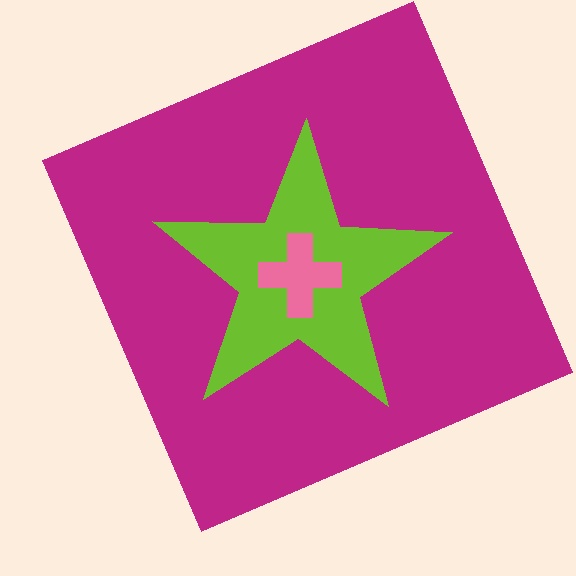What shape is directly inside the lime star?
The pink cross.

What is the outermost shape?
The magenta square.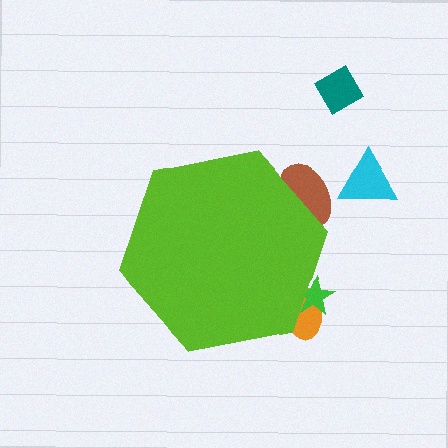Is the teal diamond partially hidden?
No, the teal diamond is fully visible.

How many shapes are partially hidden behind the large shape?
3 shapes are partially hidden.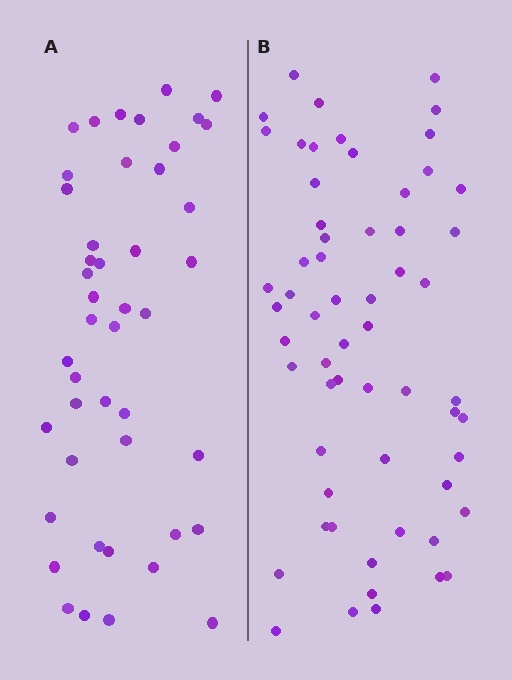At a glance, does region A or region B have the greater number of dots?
Region B (the right region) has more dots.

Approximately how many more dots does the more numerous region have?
Region B has approximately 15 more dots than region A.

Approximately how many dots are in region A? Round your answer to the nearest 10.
About 40 dots. (The exact count is 45, which rounds to 40.)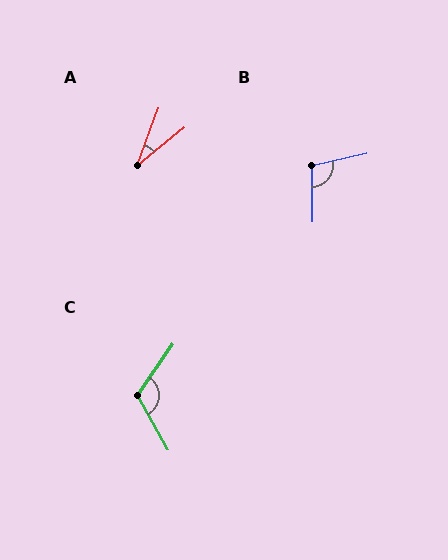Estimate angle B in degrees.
Approximately 103 degrees.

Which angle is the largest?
C, at approximately 116 degrees.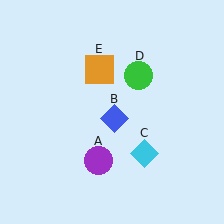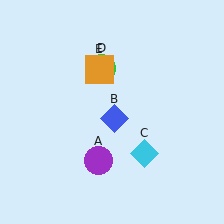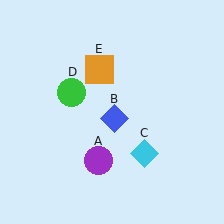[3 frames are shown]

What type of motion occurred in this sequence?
The green circle (object D) rotated counterclockwise around the center of the scene.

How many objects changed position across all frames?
1 object changed position: green circle (object D).